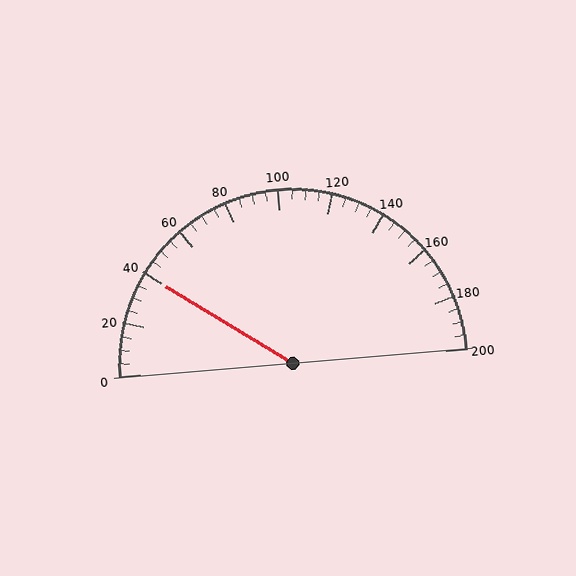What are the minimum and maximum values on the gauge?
The gauge ranges from 0 to 200.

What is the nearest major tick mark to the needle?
The nearest major tick mark is 40.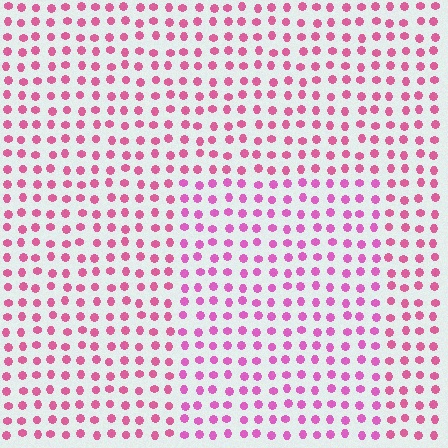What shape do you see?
I see a rectangle.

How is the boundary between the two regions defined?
The boundary is defined purely by a slight shift in hue (about 19 degrees). Spacing, size, and orientation are identical on both sides.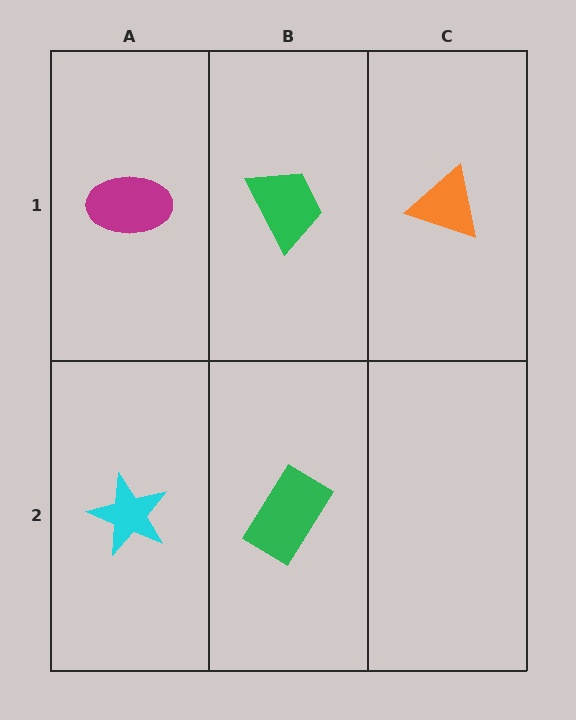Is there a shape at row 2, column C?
No, that cell is empty.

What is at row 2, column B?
A green rectangle.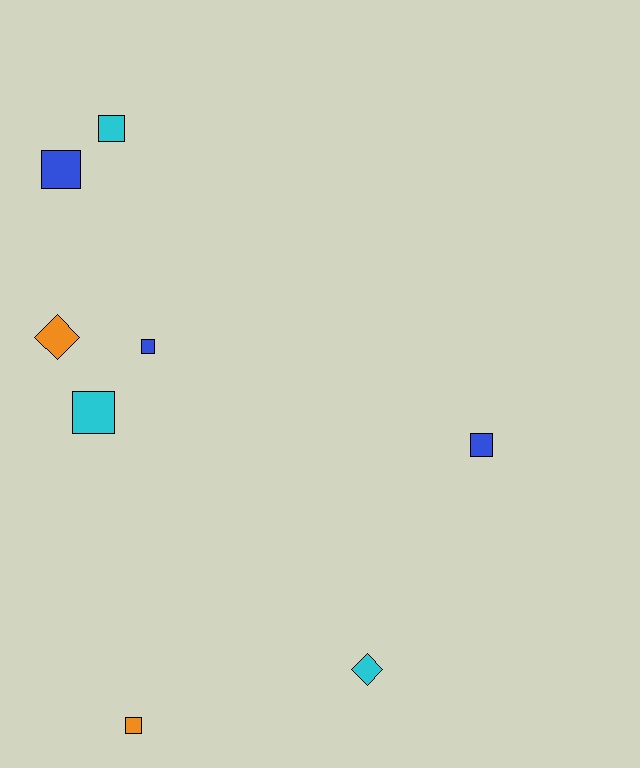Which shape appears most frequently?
Square, with 6 objects.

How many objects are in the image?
There are 8 objects.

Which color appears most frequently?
Cyan, with 3 objects.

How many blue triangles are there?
There are no blue triangles.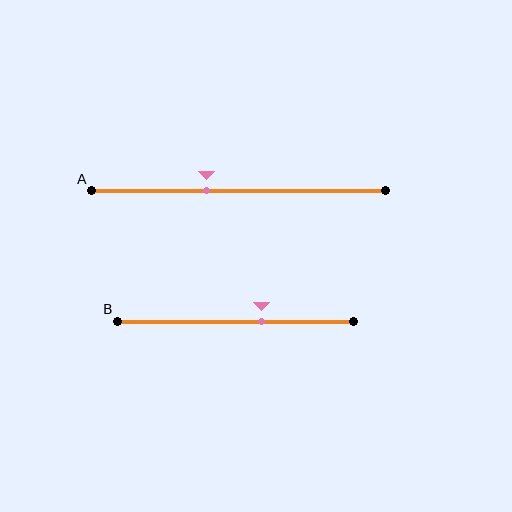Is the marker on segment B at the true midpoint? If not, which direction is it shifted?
No, the marker on segment B is shifted to the right by about 11% of the segment length.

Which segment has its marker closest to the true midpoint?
Segment A has its marker closest to the true midpoint.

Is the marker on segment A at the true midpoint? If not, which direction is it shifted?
No, the marker on segment A is shifted to the left by about 11% of the segment length.